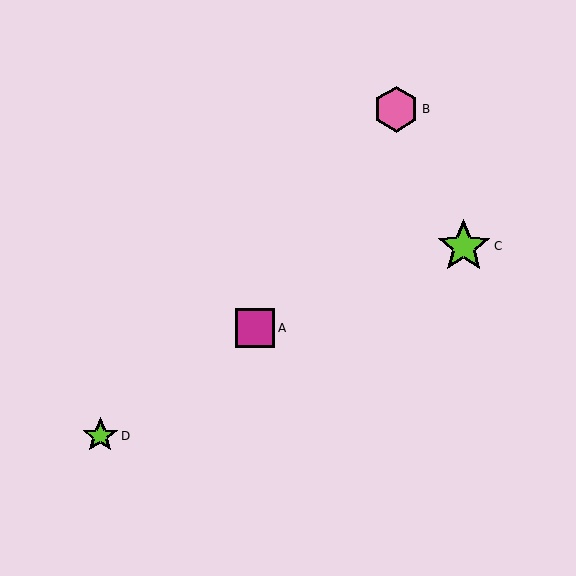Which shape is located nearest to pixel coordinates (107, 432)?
The lime star (labeled D) at (100, 436) is nearest to that location.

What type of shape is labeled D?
Shape D is a lime star.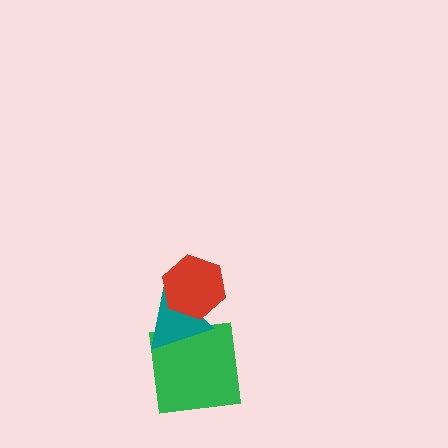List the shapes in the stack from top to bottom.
From top to bottom: the red hexagon, the teal triangle, the green square.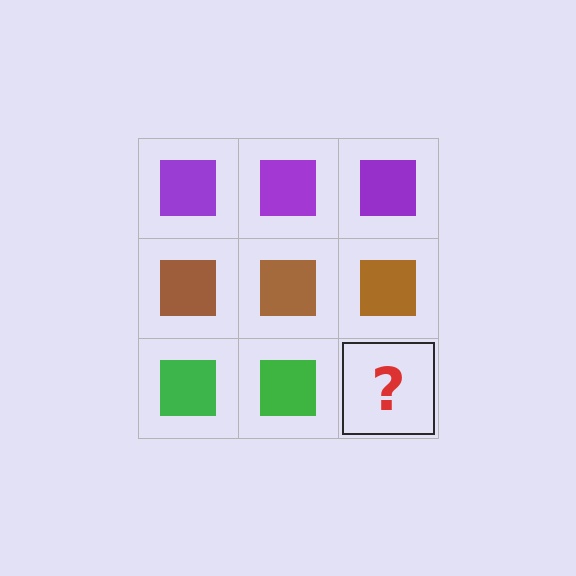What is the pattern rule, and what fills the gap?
The rule is that each row has a consistent color. The gap should be filled with a green square.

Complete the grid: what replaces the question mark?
The question mark should be replaced with a green square.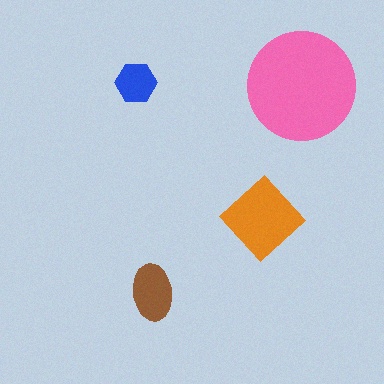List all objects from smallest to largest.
The blue hexagon, the brown ellipse, the orange diamond, the pink circle.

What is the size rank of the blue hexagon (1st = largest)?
4th.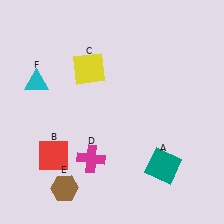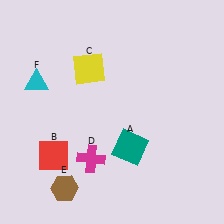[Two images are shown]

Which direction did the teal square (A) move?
The teal square (A) moved left.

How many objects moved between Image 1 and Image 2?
1 object moved between the two images.